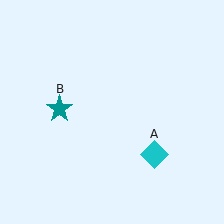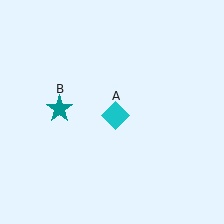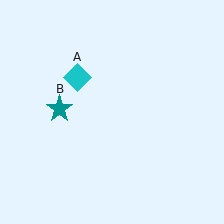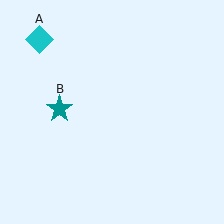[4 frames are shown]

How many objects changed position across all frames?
1 object changed position: cyan diamond (object A).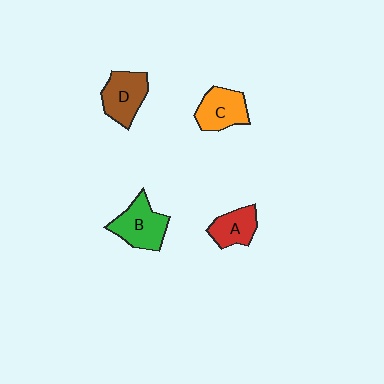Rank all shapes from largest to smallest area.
From largest to smallest: B (green), D (brown), C (orange), A (red).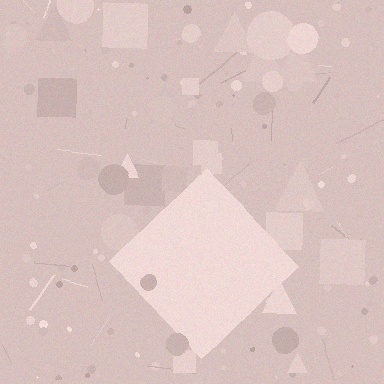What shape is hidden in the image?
A diamond is hidden in the image.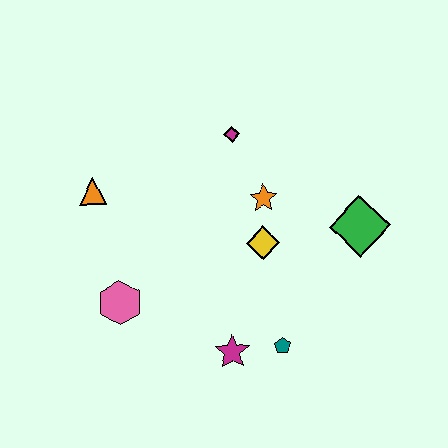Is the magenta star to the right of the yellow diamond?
No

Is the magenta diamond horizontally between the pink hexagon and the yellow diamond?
Yes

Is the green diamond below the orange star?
Yes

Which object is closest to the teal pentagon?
The magenta star is closest to the teal pentagon.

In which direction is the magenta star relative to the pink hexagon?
The magenta star is to the right of the pink hexagon.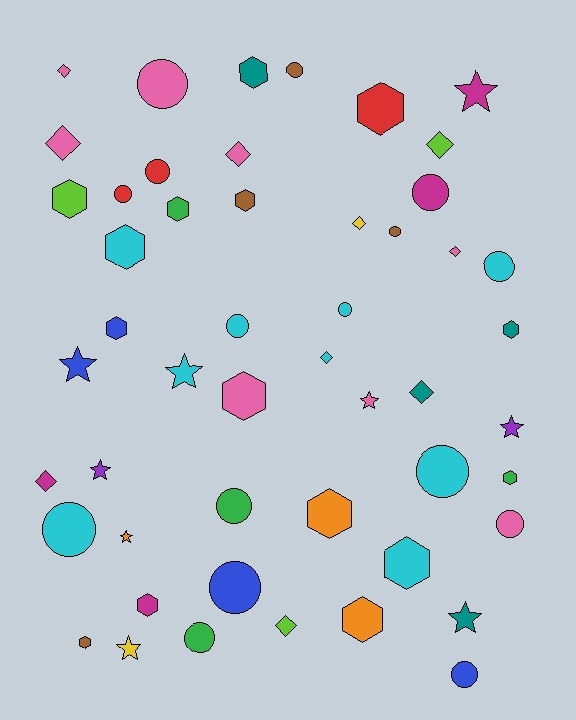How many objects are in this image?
There are 50 objects.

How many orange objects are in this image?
There are 3 orange objects.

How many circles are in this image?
There are 16 circles.